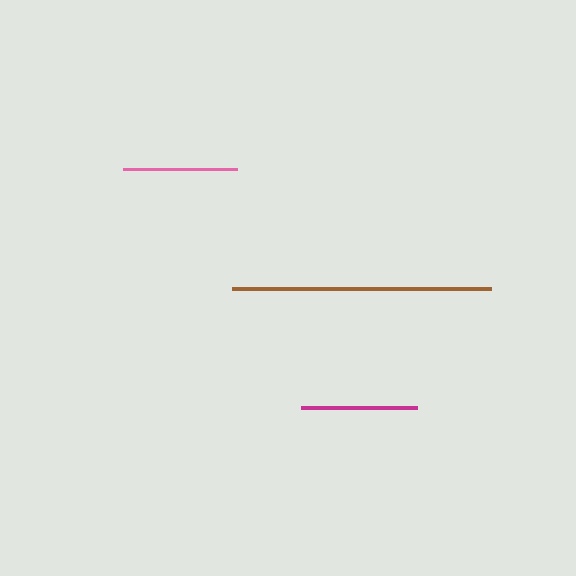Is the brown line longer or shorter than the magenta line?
The brown line is longer than the magenta line.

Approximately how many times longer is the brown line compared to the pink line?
The brown line is approximately 2.3 times the length of the pink line.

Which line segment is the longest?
The brown line is the longest at approximately 259 pixels.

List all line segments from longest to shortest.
From longest to shortest: brown, magenta, pink.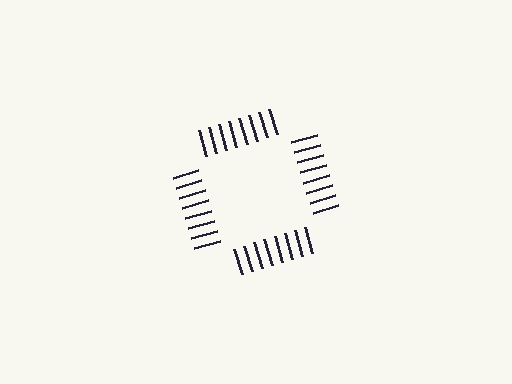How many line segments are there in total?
32 — 8 along each of the 4 edges.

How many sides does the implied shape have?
4 sides — the line-ends trace a square.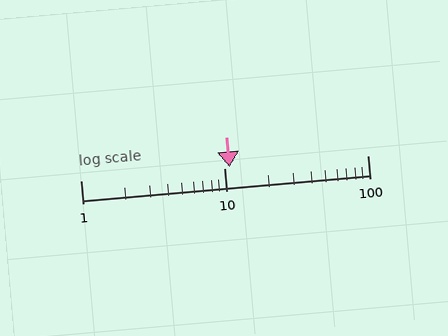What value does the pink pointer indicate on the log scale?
The pointer indicates approximately 11.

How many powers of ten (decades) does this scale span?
The scale spans 2 decades, from 1 to 100.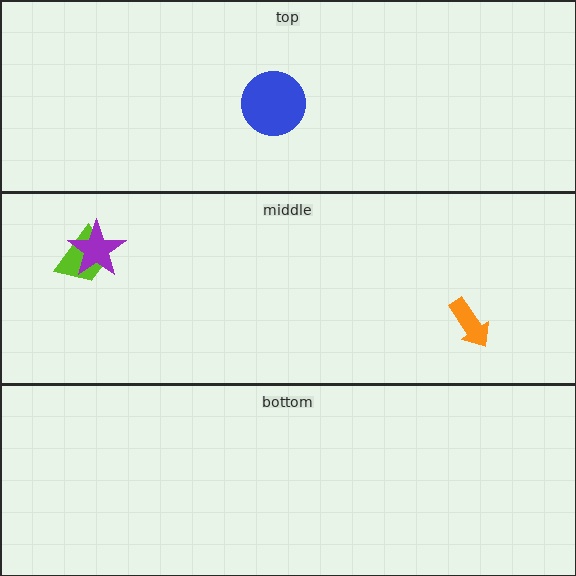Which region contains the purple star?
The middle region.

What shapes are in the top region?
The blue circle.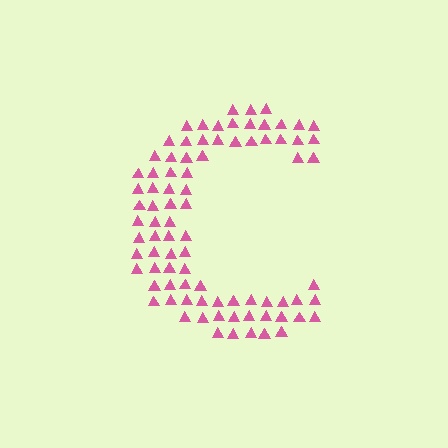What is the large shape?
The large shape is the letter C.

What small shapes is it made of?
It is made of small triangles.